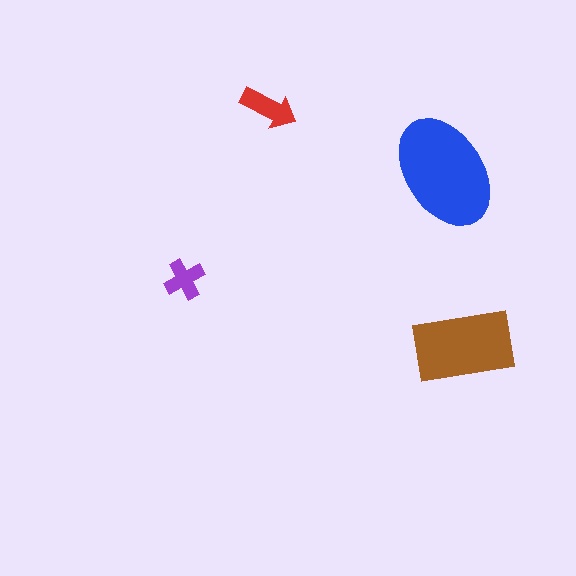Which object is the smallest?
The purple cross.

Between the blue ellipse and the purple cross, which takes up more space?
The blue ellipse.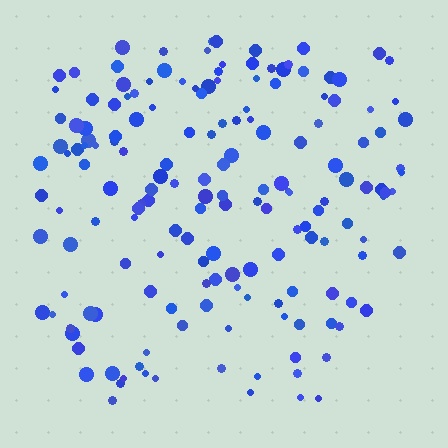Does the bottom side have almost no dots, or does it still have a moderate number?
Still a moderate number, just noticeably fewer than the top.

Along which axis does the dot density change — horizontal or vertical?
Vertical.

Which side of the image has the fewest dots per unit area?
The bottom.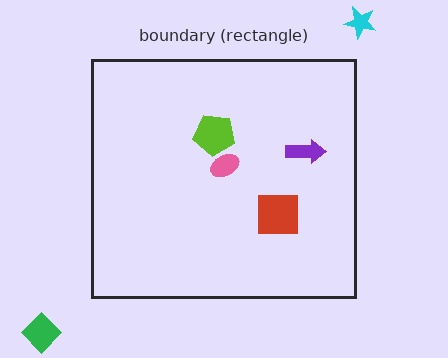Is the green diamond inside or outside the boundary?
Outside.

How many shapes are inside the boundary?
4 inside, 2 outside.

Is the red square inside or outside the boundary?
Inside.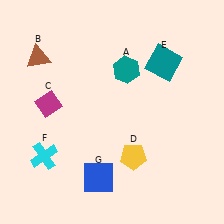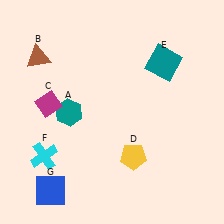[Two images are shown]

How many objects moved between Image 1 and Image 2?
2 objects moved between the two images.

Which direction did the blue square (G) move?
The blue square (G) moved left.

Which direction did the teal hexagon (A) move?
The teal hexagon (A) moved left.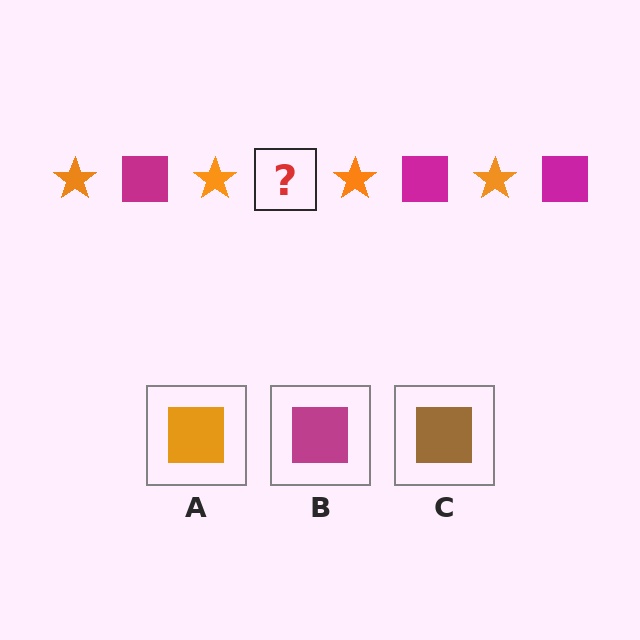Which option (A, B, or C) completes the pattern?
B.